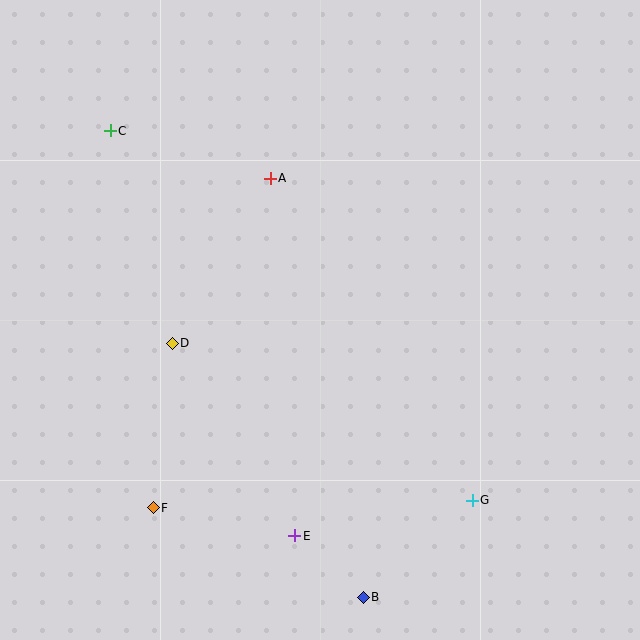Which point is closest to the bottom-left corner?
Point F is closest to the bottom-left corner.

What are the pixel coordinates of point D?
Point D is at (172, 343).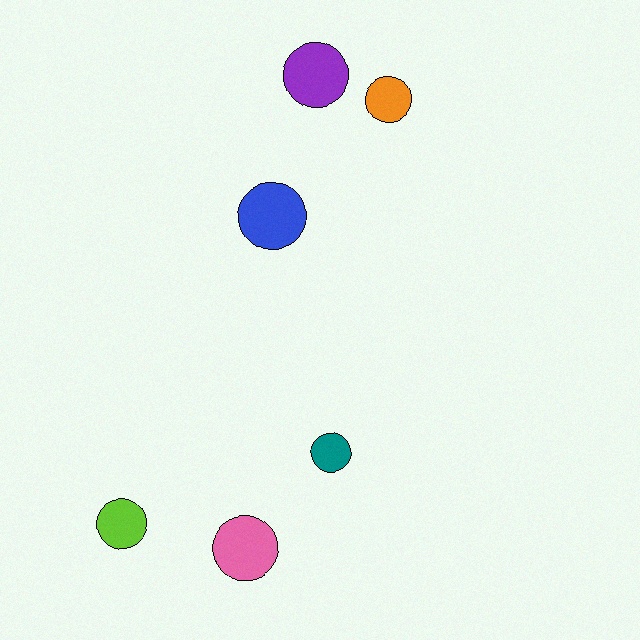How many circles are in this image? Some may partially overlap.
There are 6 circles.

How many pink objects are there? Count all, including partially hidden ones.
There is 1 pink object.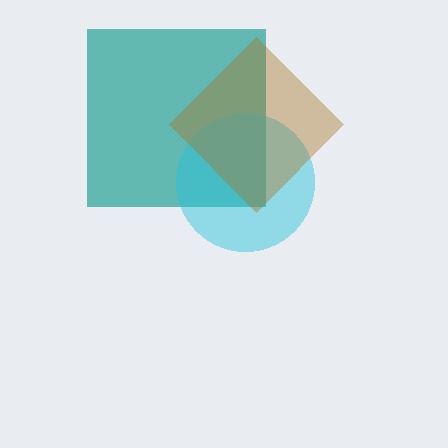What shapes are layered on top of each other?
The layered shapes are: a teal square, a cyan circle, a brown diamond.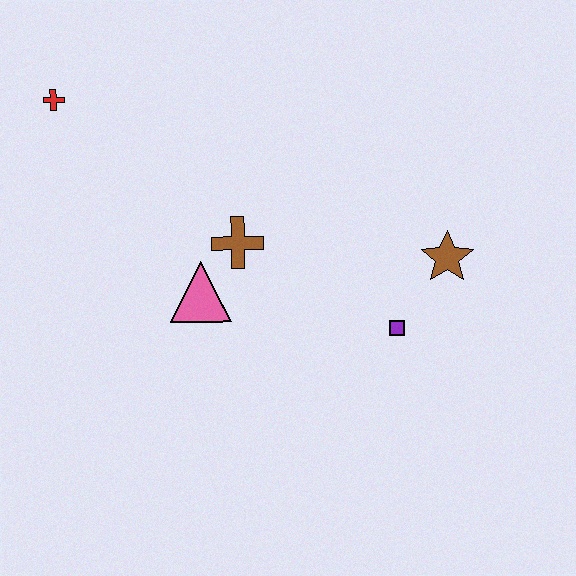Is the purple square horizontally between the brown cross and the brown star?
Yes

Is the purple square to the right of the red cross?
Yes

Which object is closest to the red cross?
The brown cross is closest to the red cross.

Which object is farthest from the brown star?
The red cross is farthest from the brown star.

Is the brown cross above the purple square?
Yes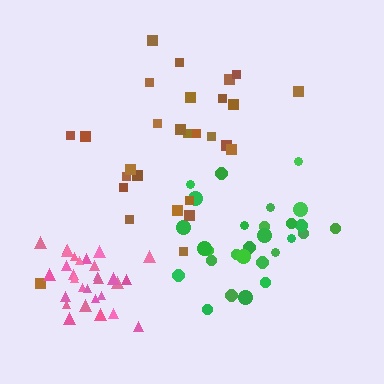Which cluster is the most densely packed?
Pink.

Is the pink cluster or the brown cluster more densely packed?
Pink.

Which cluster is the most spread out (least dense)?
Brown.